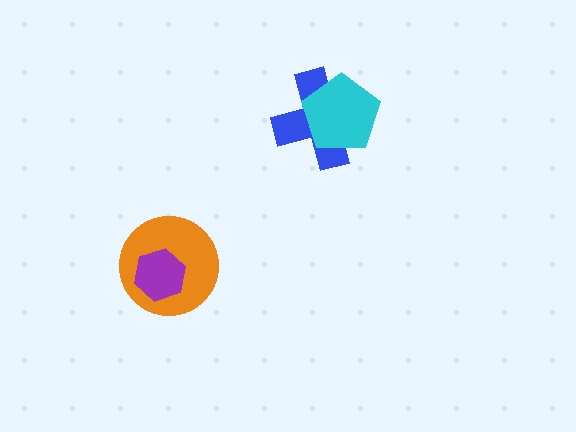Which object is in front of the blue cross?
The cyan pentagon is in front of the blue cross.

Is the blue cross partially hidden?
Yes, it is partially covered by another shape.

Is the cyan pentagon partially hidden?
No, no other shape covers it.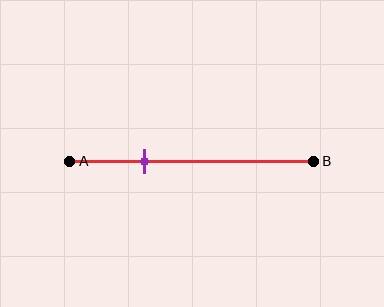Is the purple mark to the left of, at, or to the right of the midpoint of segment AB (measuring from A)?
The purple mark is to the left of the midpoint of segment AB.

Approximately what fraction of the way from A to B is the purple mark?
The purple mark is approximately 30% of the way from A to B.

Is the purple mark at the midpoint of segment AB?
No, the mark is at about 30% from A, not at the 50% midpoint.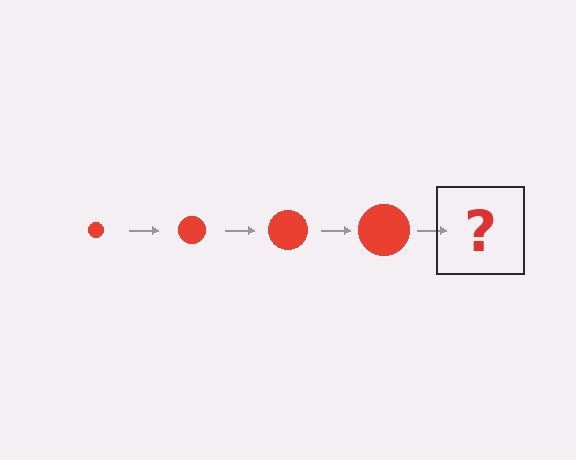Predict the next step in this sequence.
The next step is a red circle, larger than the previous one.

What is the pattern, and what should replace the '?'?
The pattern is that the circle gets progressively larger each step. The '?' should be a red circle, larger than the previous one.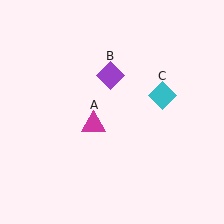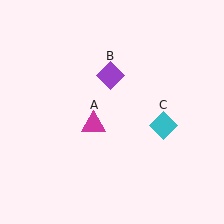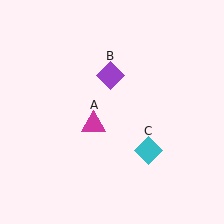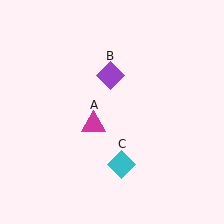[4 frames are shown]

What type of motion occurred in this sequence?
The cyan diamond (object C) rotated clockwise around the center of the scene.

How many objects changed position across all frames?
1 object changed position: cyan diamond (object C).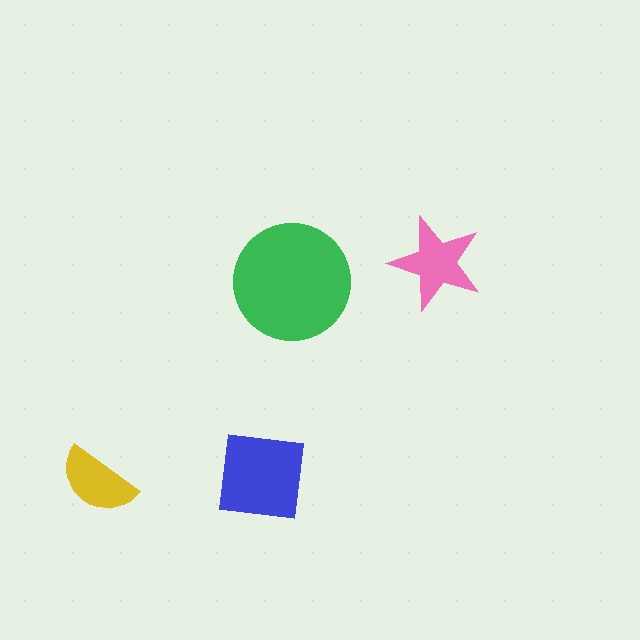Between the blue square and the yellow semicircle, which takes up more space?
The blue square.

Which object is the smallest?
The yellow semicircle.